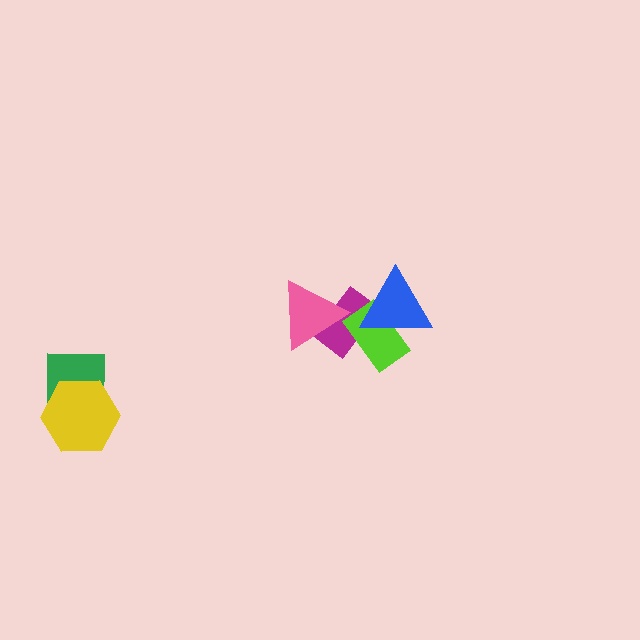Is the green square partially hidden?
Yes, it is partially covered by another shape.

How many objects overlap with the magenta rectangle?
3 objects overlap with the magenta rectangle.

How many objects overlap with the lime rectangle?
2 objects overlap with the lime rectangle.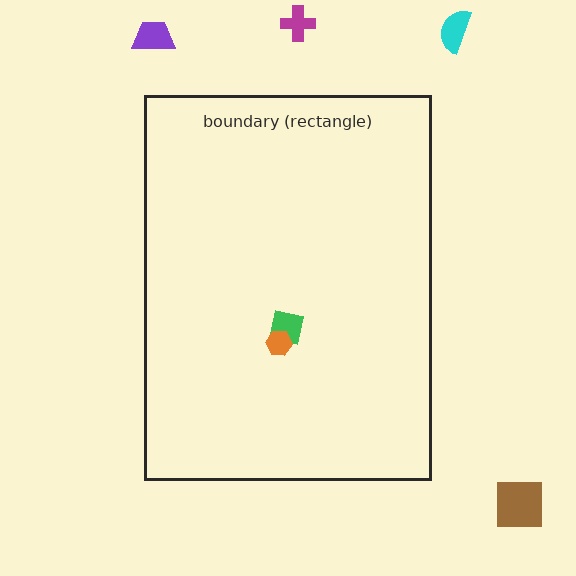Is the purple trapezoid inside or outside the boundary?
Outside.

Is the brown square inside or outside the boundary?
Outside.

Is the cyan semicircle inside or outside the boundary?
Outside.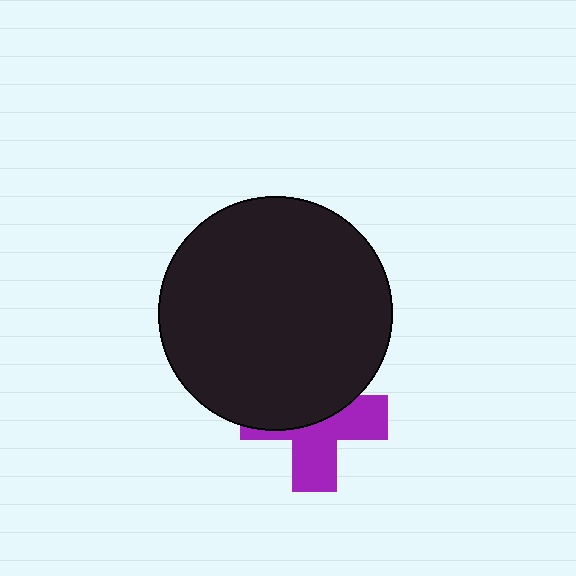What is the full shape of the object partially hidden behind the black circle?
The partially hidden object is a purple cross.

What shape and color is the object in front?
The object in front is a black circle.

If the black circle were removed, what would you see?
You would see the complete purple cross.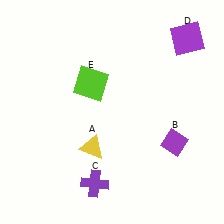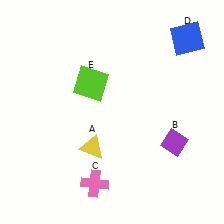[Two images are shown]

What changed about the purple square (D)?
In Image 1, D is purple. In Image 2, it changed to blue.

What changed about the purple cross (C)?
In Image 1, C is purple. In Image 2, it changed to pink.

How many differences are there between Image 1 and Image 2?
There are 2 differences between the two images.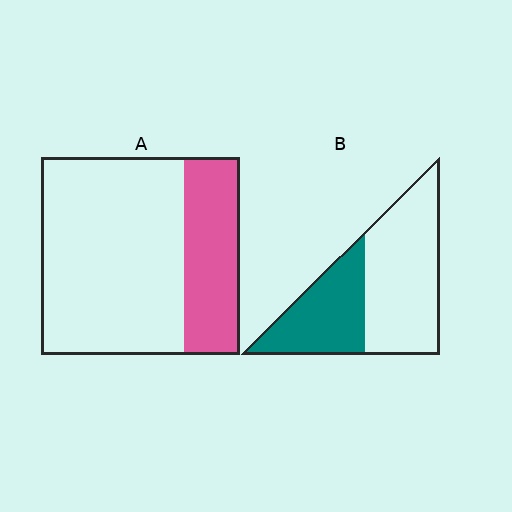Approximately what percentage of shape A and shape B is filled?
A is approximately 30% and B is approximately 40%.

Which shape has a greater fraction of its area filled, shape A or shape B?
Shape B.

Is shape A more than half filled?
No.